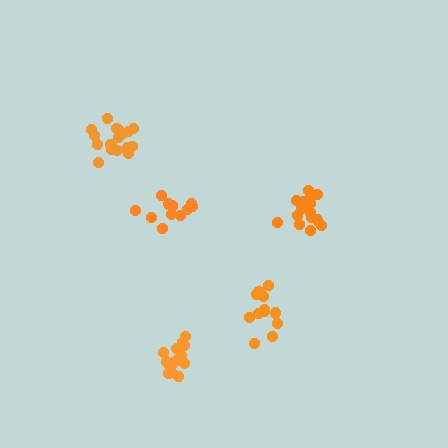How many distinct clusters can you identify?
There are 5 distinct clusters.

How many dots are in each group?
Group 1: 12 dots, Group 2: 15 dots, Group 3: 18 dots, Group 4: 15 dots, Group 5: 12 dots (72 total).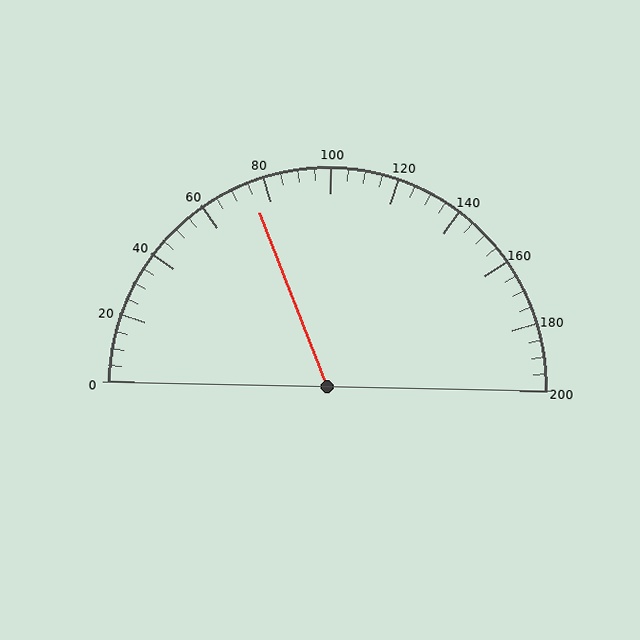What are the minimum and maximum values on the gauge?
The gauge ranges from 0 to 200.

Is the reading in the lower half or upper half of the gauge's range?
The reading is in the lower half of the range (0 to 200).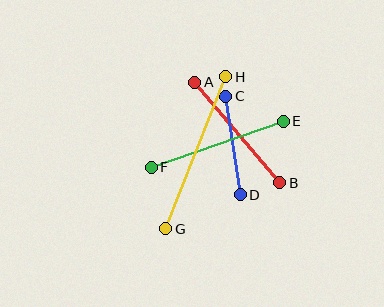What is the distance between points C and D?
The distance is approximately 100 pixels.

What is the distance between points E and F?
The distance is approximately 140 pixels.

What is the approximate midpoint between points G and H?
The midpoint is at approximately (196, 153) pixels.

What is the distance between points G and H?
The distance is approximately 163 pixels.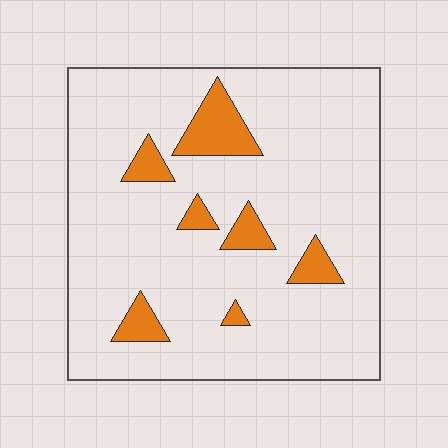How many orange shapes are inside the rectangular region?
7.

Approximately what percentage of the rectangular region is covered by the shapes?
Approximately 10%.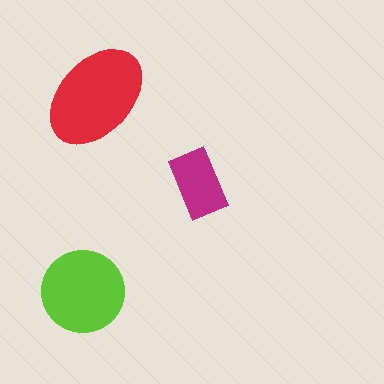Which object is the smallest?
The magenta rectangle.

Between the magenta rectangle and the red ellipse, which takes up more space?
The red ellipse.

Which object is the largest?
The red ellipse.